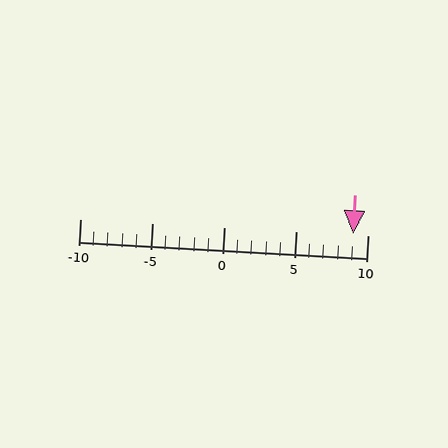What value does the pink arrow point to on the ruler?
The pink arrow points to approximately 9.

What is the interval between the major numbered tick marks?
The major tick marks are spaced 5 units apart.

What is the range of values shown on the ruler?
The ruler shows values from -10 to 10.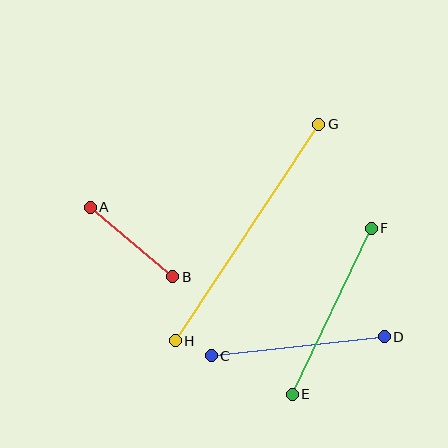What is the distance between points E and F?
The distance is approximately 184 pixels.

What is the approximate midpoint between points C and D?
The midpoint is at approximately (298, 346) pixels.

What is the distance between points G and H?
The distance is approximately 260 pixels.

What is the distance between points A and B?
The distance is approximately 108 pixels.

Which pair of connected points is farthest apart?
Points G and H are farthest apart.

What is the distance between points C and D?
The distance is approximately 174 pixels.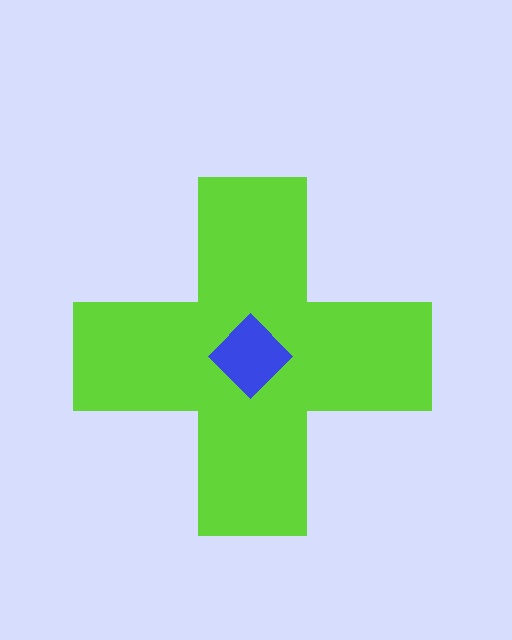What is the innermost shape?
The blue diamond.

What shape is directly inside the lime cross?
The blue diamond.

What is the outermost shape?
The lime cross.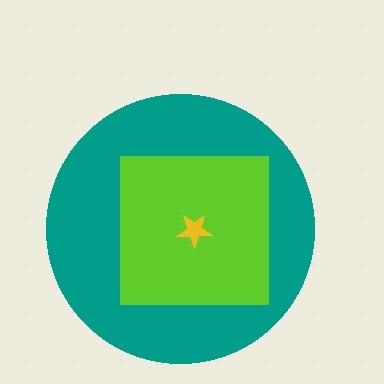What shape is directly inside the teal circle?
The lime square.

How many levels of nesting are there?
3.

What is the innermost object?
The yellow star.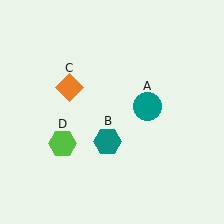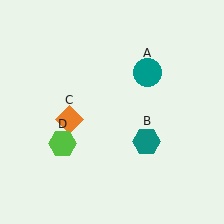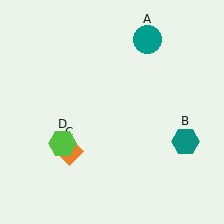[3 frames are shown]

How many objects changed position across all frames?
3 objects changed position: teal circle (object A), teal hexagon (object B), orange diamond (object C).